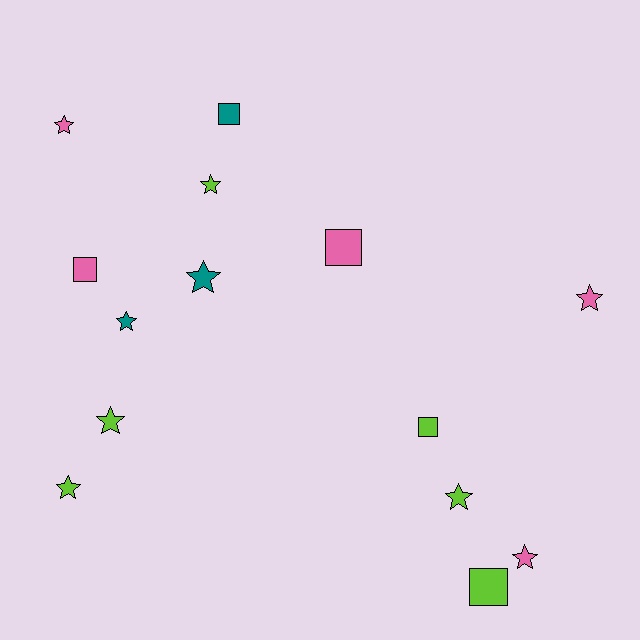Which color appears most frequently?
Lime, with 6 objects.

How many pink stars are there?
There are 3 pink stars.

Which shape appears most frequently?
Star, with 9 objects.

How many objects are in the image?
There are 14 objects.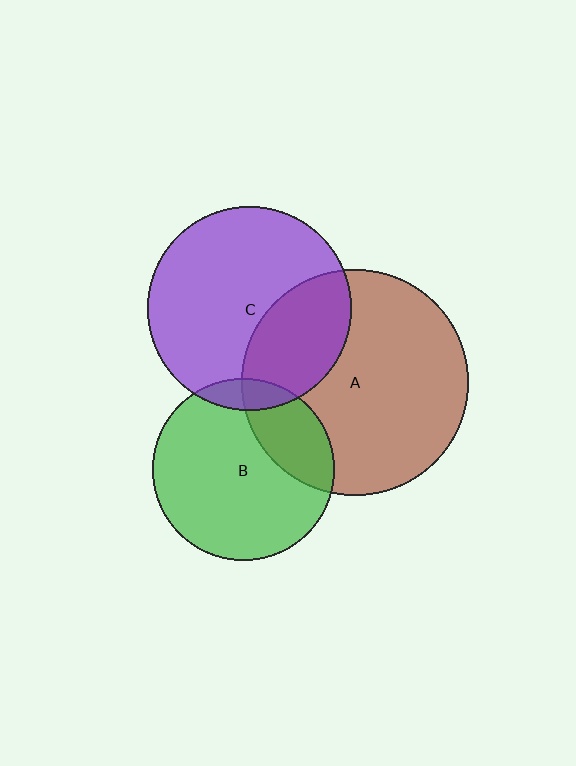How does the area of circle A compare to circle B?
Approximately 1.5 times.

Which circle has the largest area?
Circle A (brown).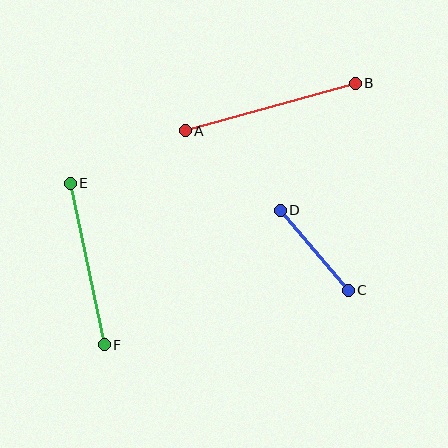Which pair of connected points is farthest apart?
Points A and B are farthest apart.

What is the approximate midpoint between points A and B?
The midpoint is at approximately (270, 107) pixels.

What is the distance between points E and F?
The distance is approximately 165 pixels.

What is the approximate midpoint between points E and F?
The midpoint is at approximately (87, 264) pixels.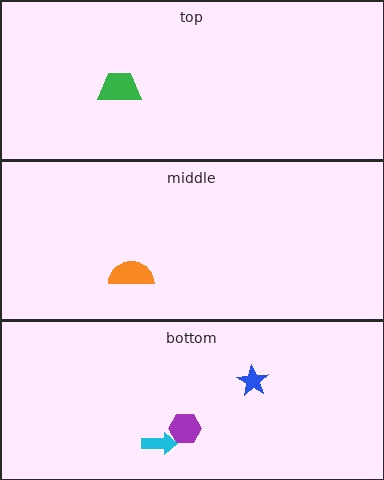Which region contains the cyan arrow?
The bottom region.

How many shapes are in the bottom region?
3.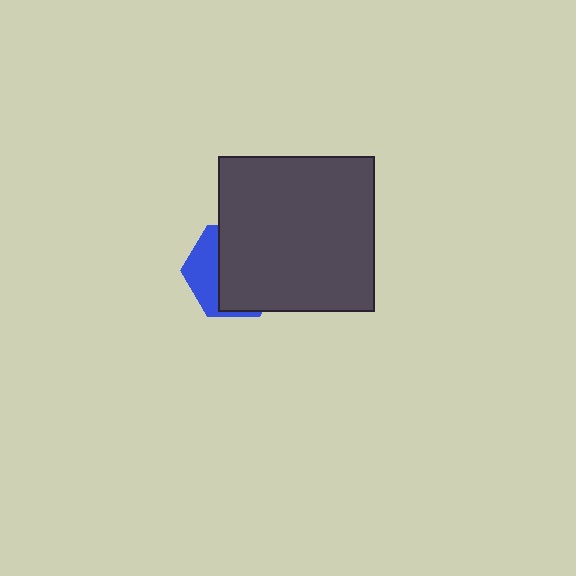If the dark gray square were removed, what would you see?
You would see the complete blue hexagon.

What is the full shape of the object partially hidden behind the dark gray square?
The partially hidden object is a blue hexagon.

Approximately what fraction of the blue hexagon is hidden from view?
Roughly 67% of the blue hexagon is hidden behind the dark gray square.